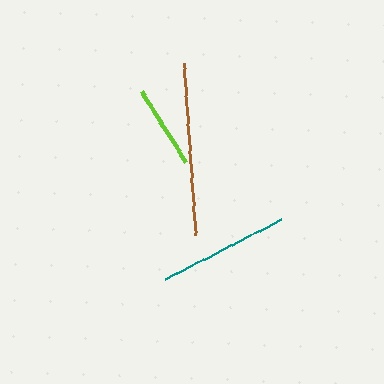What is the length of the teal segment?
The teal segment is approximately 131 pixels long.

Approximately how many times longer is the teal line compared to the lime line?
The teal line is approximately 1.6 times the length of the lime line.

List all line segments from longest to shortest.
From longest to shortest: brown, teal, lime.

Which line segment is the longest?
The brown line is the longest at approximately 173 pixels.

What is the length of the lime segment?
The lime segment is approximately 84 pixels long.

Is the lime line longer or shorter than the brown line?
The brown line is longer than the lime line.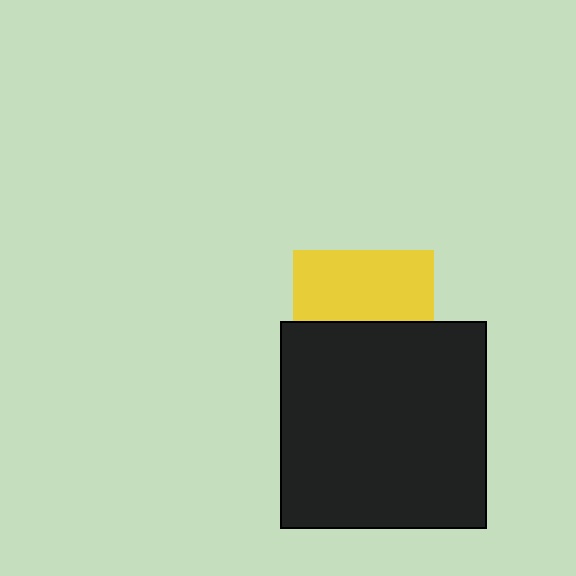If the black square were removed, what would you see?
You would see the complete yellow square.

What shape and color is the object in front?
The object in front is a black square.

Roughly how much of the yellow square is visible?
About half of it is visible (roughly 51%).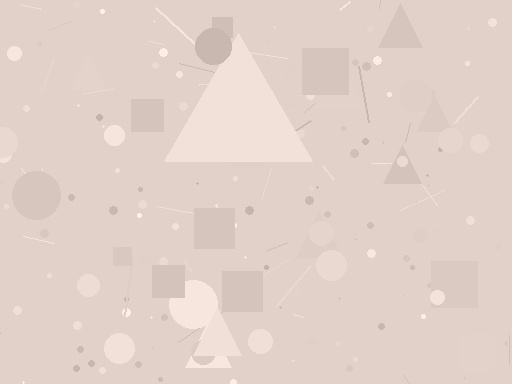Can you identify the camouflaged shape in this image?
The camouflaged shape is a triangle.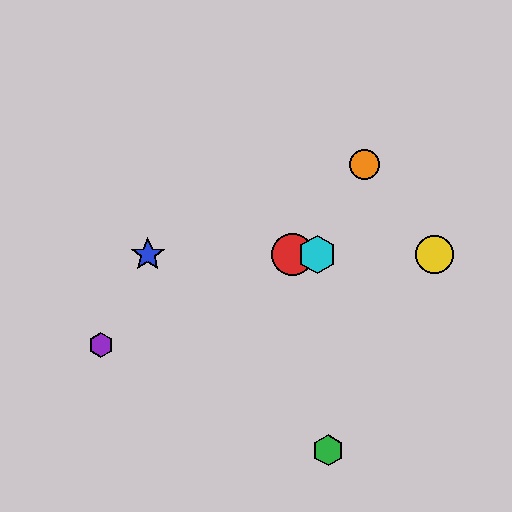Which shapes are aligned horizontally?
The red circle, the blue star, the yellow circle, the cyan hexagon are aligned horizontally.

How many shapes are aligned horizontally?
4 shapes (the red circle, the blue star, the yellow circle, the cyan hexagon) are aligned horizontally.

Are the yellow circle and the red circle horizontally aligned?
Yes, both are at y≈254.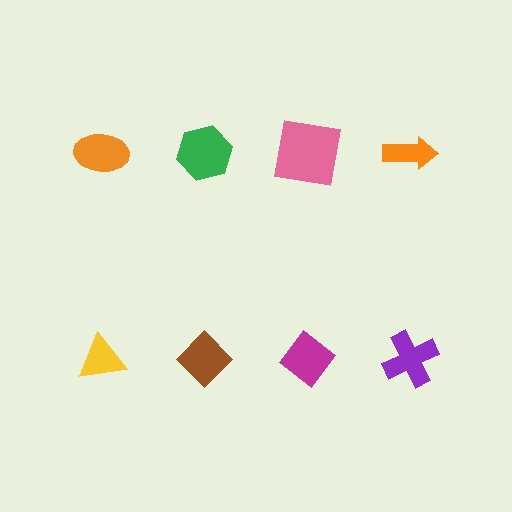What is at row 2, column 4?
A purple cross.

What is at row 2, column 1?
A yellow triangle.